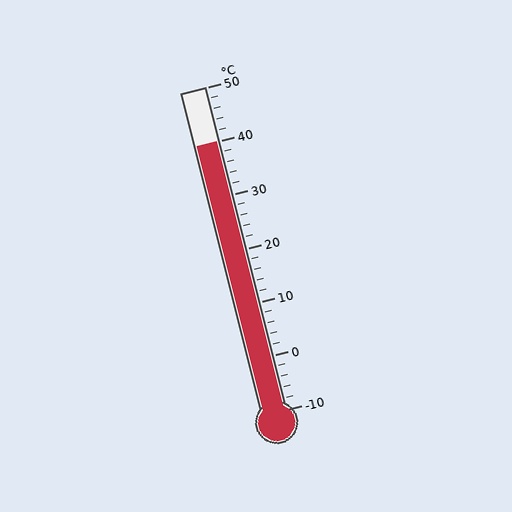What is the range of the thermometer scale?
The thermometer scale ranges from -10°C to 50°C.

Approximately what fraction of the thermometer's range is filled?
The thermometer is filled to approximately 85% of its range.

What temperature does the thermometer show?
The thermometer shows approximately 40°C.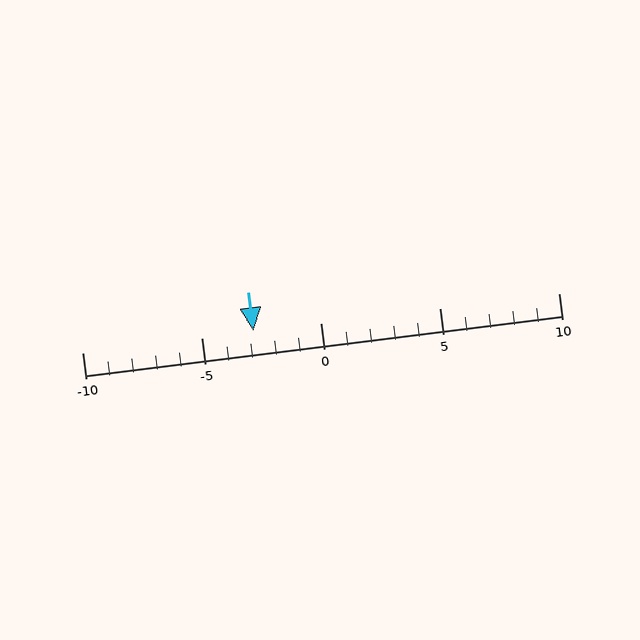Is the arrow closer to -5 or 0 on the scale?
The arrow is closer to -5.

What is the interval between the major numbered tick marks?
The major tick marks are spaced 5 units apart.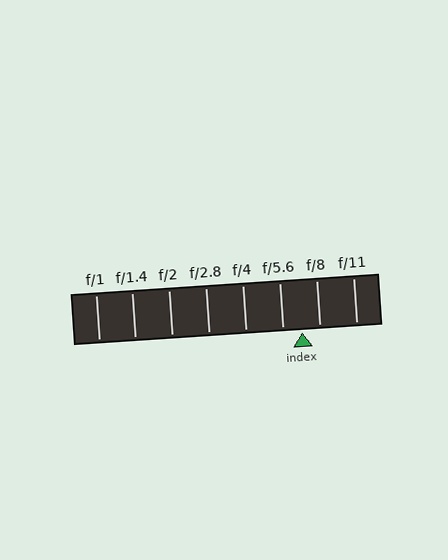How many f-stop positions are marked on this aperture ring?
There are 8 f-stop positions marked.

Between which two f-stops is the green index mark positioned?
The index mark is between f/5.6 and f/8.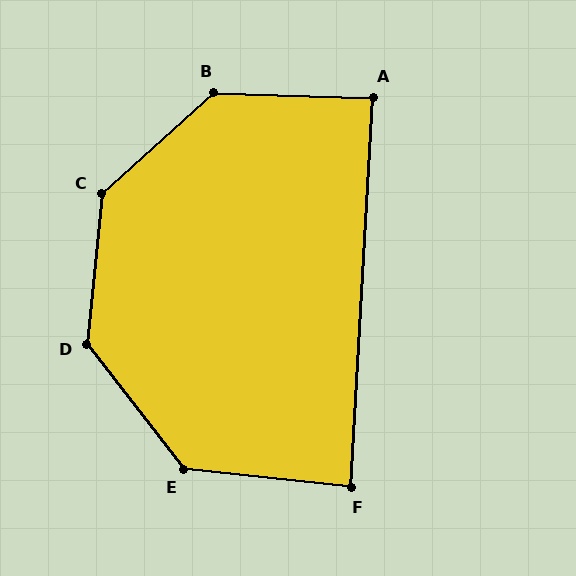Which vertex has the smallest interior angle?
F, at approximately 87 degrees.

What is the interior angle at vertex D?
Approximately 137 degrees (obtuse).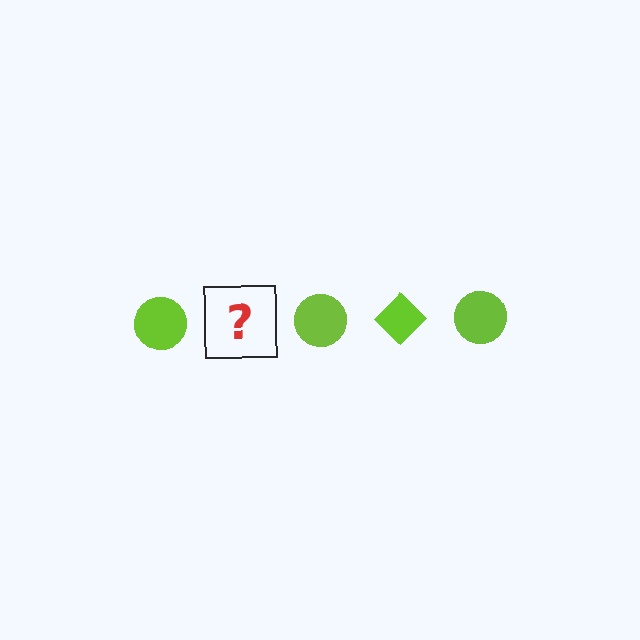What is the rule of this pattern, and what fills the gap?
The rule is that the pattern cycles through circle, diamond shapes in lime. The gap should be filled with a lime diamond.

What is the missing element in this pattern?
The missing element is a lime diamond.